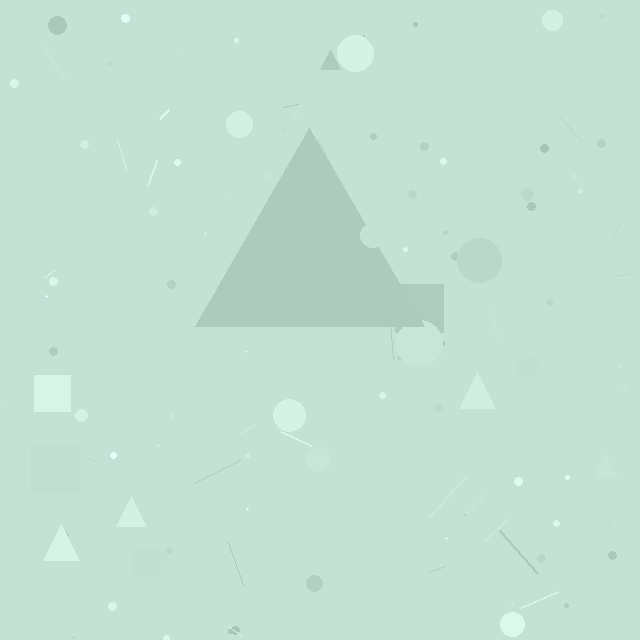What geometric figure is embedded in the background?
A triangle is embedded in the background.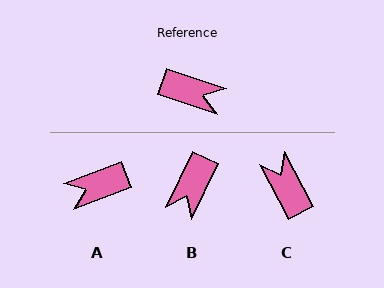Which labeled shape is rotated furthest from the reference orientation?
A, about 141 degrees away.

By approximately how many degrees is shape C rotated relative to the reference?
Approximately 136 degrees counter-clockwise.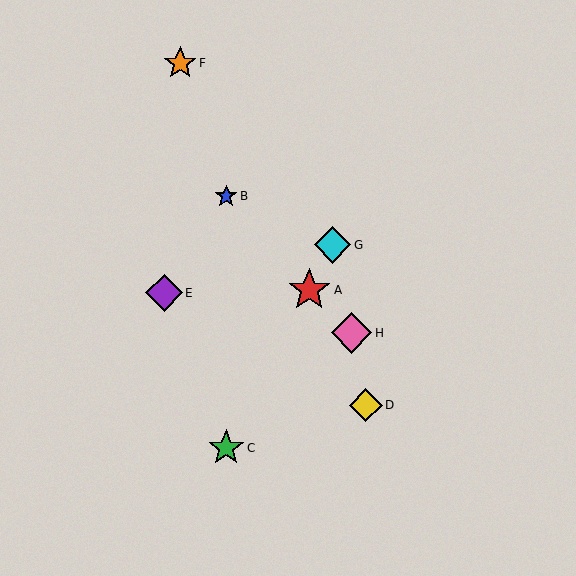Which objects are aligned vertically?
Objects B, C are aligned vertically.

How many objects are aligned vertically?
2 objects (B, C) are aligned vertically.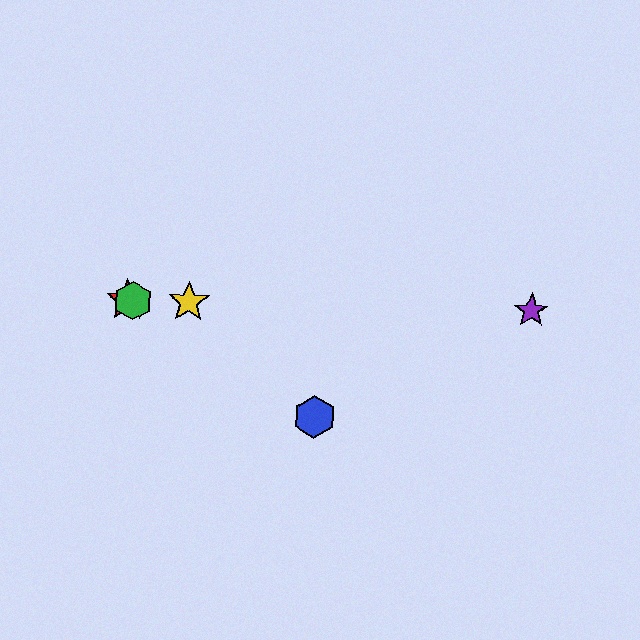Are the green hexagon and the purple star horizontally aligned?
Yes, both are at y≈301.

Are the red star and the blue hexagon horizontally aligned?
No, the red star is at y≈301 and the blue hexagon is at y≈417.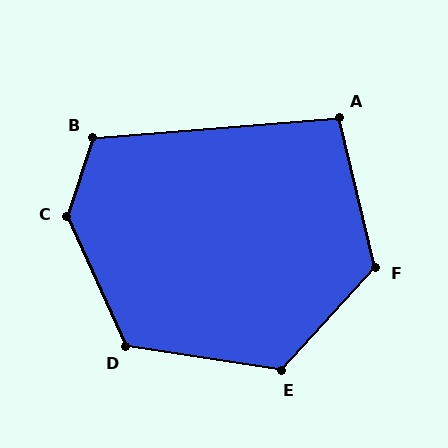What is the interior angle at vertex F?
Approximately 124 degrees (obtuse).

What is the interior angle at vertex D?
Approximately 123 degrees (obtuse).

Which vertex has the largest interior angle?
C, at approximately 138 degrees.